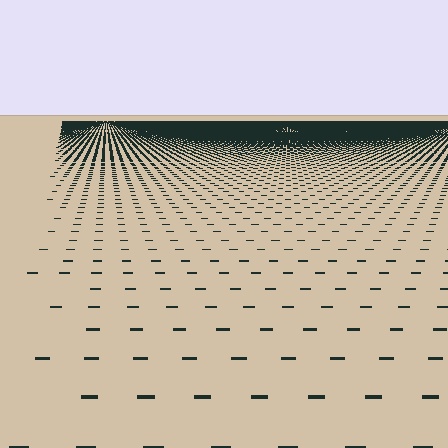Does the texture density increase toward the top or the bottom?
Density increases toward the top.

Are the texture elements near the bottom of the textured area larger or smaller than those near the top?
Larger. Near the bottom, elements are closer to the viewer and appear at a bigger on-screen size.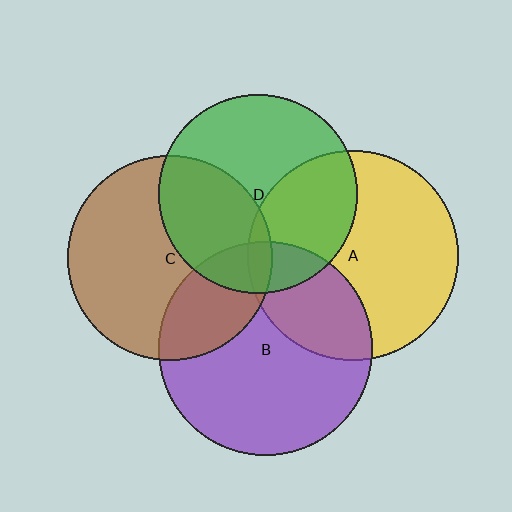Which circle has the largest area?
Circle B (purple).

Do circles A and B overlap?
Yes.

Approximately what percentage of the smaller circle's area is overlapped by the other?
Approximately 30%.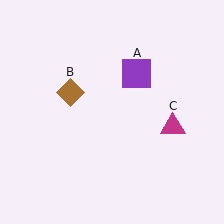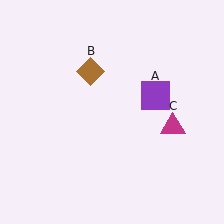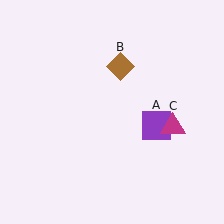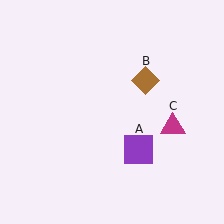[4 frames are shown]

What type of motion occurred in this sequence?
The purple square (object A), brown diamond (object B) rotated clockwise around the center of the scene.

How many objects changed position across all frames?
2 objects changed position: purple square (object A), brown diamond (object B).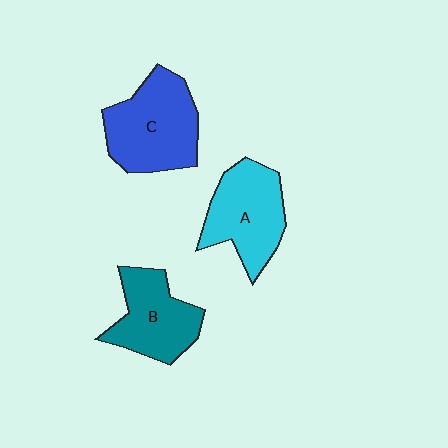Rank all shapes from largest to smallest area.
From largest to smallest: C (blue), A (cyan), B (teal).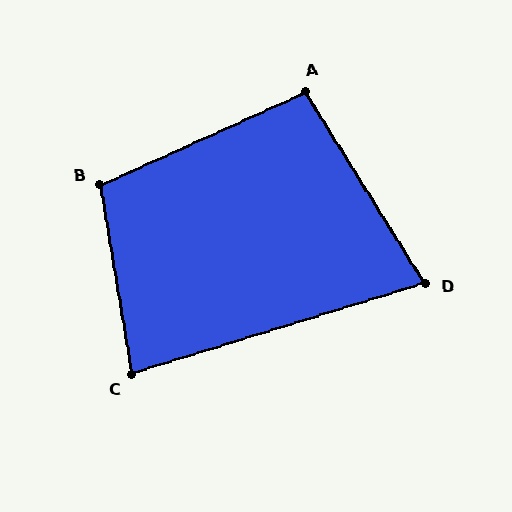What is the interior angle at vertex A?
Approximately 97 degrees (obtuse).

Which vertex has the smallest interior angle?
D, at approximately 75 degrees.